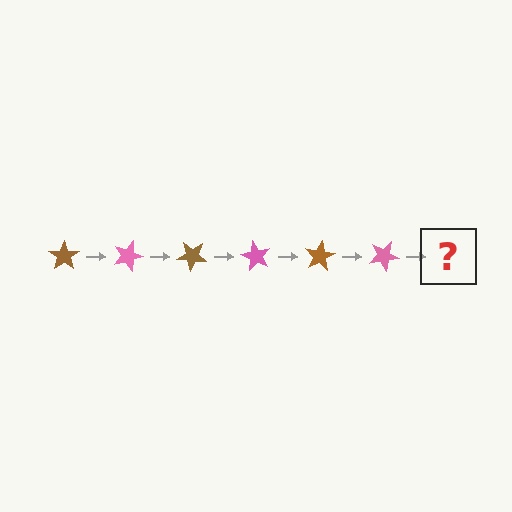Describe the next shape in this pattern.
It should be a brown star, rotated 120 degrees from the start.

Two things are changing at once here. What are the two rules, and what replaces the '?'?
The two rules are that it rotates 20 degrees each step and the color cycles through brown and pink. The '?' should be a brown star, rotated 120 degrees from the start.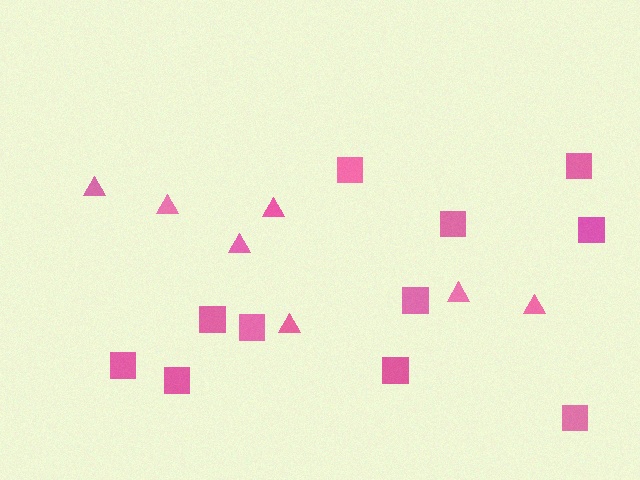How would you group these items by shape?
There are 2 groups: one group of triangles (7) and one group of squares (11).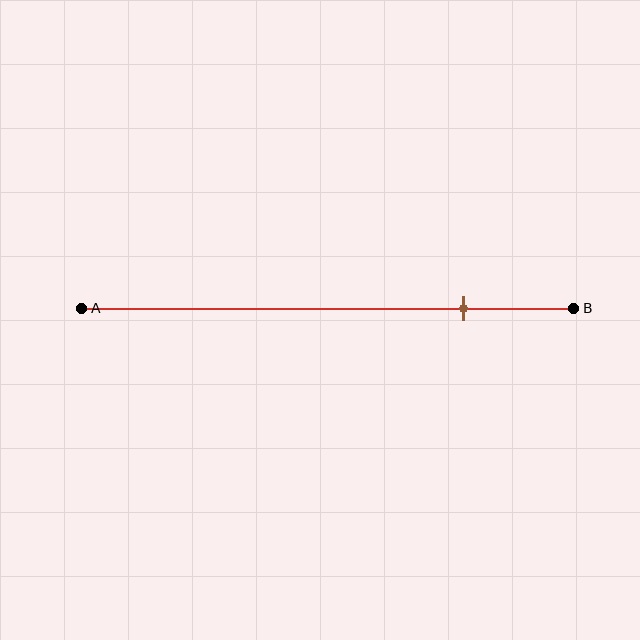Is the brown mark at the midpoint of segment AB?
No, the mark is at about 80% from A, not at the 50% midpoint.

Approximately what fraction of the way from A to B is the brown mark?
The brown mark is approximately 80% of the way from A to B.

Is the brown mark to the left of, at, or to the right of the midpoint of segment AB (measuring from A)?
The brown mark is to the right of the midpoint of segment AB.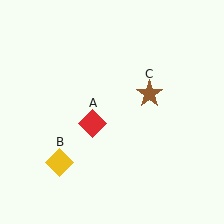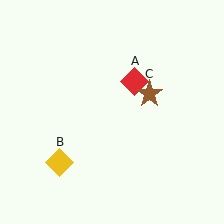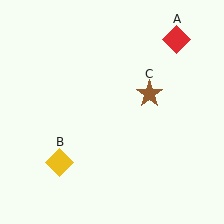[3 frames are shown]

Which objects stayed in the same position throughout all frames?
Yellow diamond (object B) and brown star (object C) remained stationary.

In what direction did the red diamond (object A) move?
The red diamond (object A) moved up and to the right.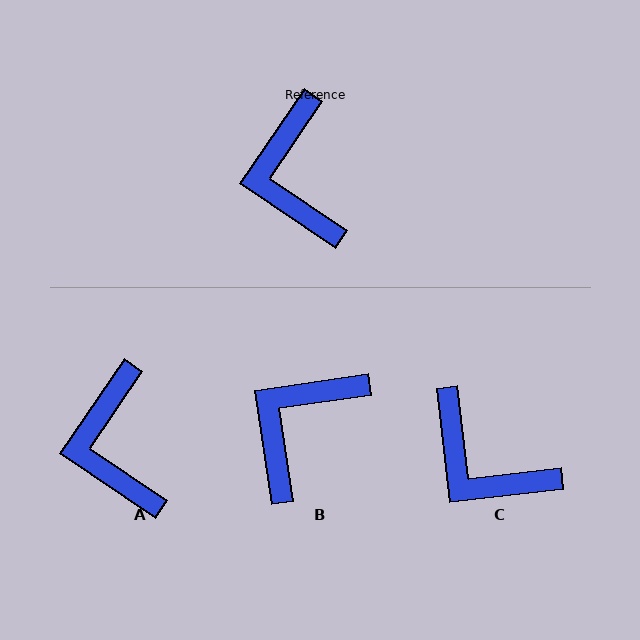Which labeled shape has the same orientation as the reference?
A.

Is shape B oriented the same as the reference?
No, it is off by about 47 degrees.